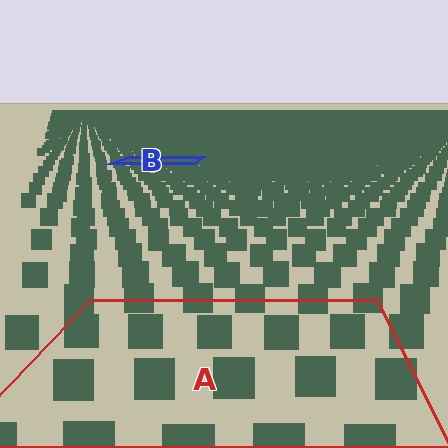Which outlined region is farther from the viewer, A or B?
Region B is farther from the viewer — the texture elements inside it appear smaller and more densely packed.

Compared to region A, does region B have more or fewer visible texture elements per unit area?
Region B has more texture elements per unit area — they are packed more densely because it is farther away.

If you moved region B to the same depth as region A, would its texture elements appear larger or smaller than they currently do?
They would appear larger. At a closer depth, the same texture elements are projected at a bigger on-screen size.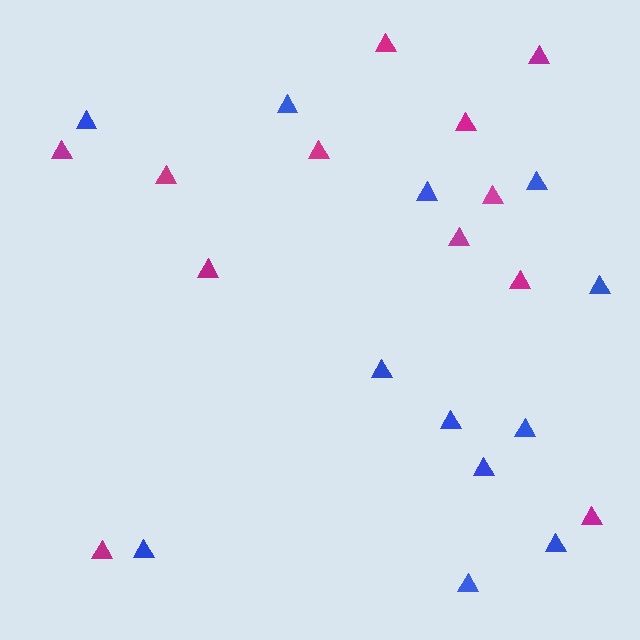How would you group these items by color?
There are 2 groups: one group of blue triangles (12) and one group of magenta triangles (12).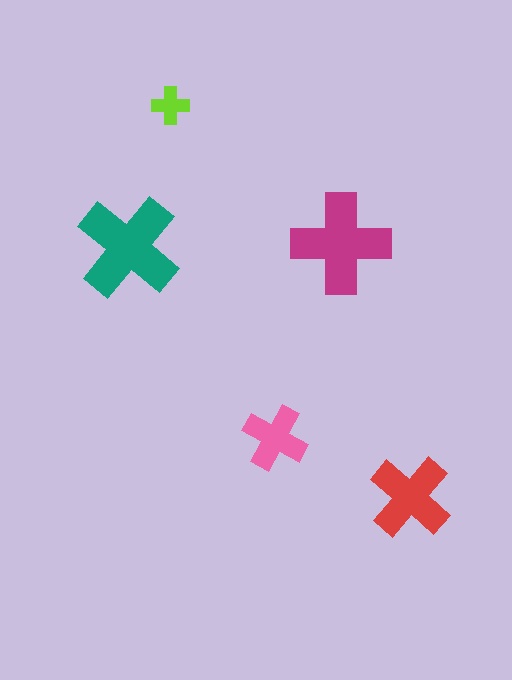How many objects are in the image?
There are 5 objects in the image.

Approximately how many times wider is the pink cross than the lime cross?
About 1.5 times wider.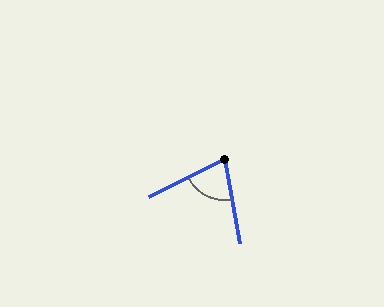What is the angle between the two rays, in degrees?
Approximately 73 degrees.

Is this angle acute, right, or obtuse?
It is acute.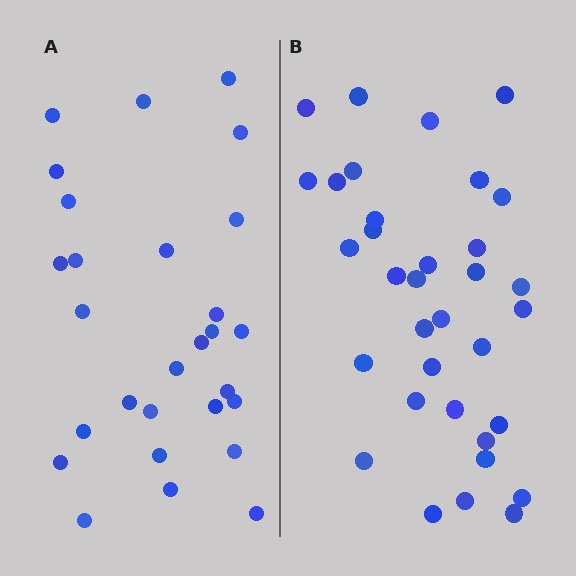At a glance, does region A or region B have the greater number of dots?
Region B (the right region) has more dots.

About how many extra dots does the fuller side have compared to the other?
Region B has about 6 more dots than region A.